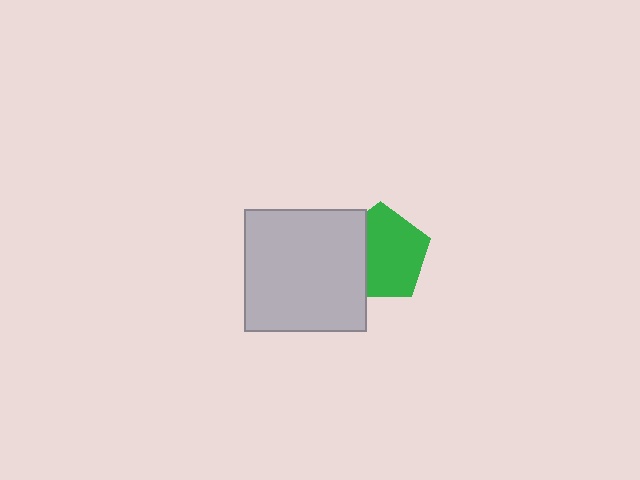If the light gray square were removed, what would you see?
You would see the complete green pentagon.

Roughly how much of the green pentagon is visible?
Most of it is visible (roughly 68%).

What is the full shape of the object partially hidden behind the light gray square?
The partially hidden object is a green pentagon.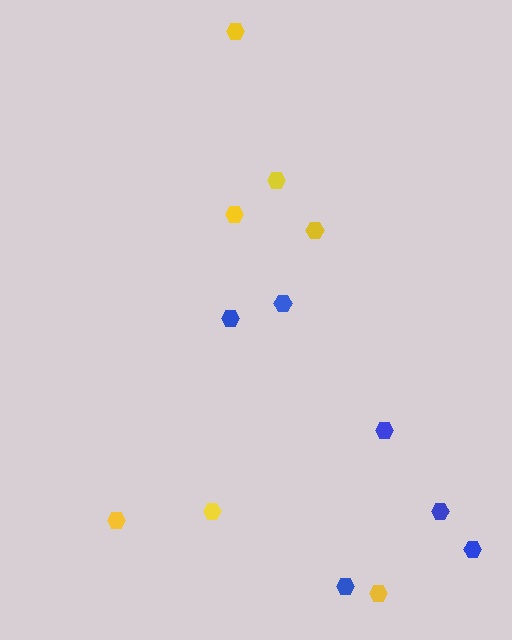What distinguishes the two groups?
There are 2 groups: one group of blue hexagons (6) and one group of yellow hexagons (7).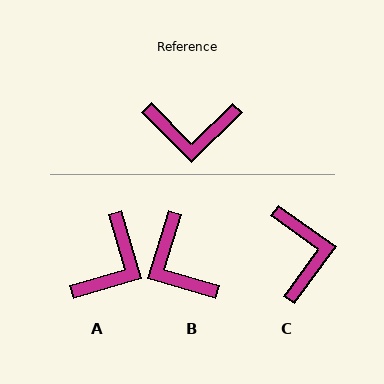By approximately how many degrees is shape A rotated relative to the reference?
Approximately 61 degrees counter-clockwise.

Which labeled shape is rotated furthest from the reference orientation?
C, about 99 degrees away.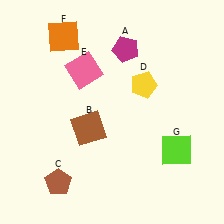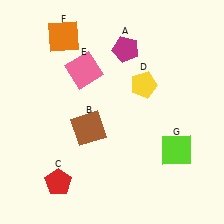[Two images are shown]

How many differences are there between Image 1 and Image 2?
There is 1 difference between the two images.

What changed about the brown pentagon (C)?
In Image 1, C is brown. In Image 2, it changed to red.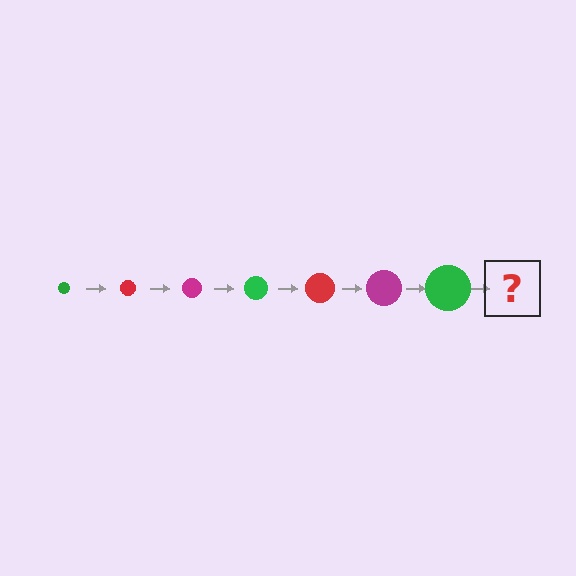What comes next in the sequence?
The next element should be a red circle, larger than the previous one.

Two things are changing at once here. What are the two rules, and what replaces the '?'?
The two rules are that the circle grows larger each step and the color cycles through green, red, and magenta. The '?' should be a red circle, larger than the previous one.